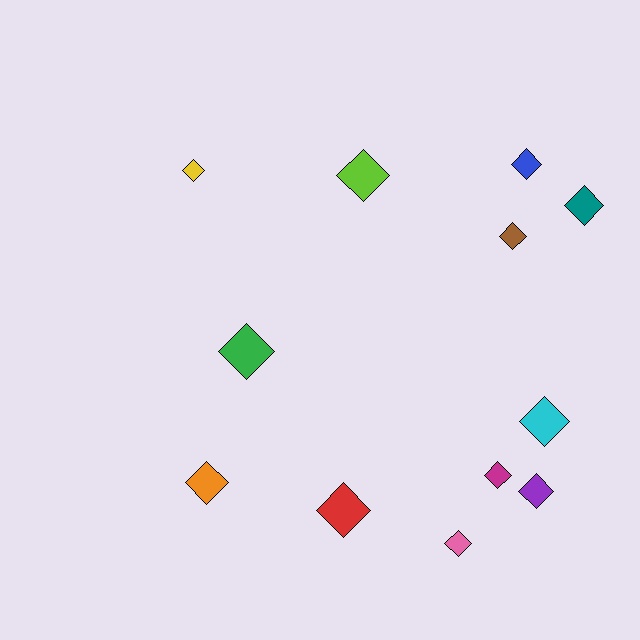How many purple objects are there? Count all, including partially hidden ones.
There is 1 purple object.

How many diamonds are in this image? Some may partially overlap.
There are 12 diamonds.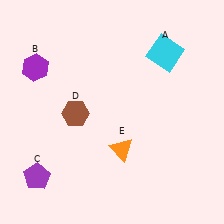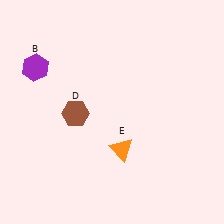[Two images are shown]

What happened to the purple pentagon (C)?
The purple pentagon (C) was removed in Image 2. It was in the bottom-left area of Image 1.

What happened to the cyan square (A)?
The cyan square (A) was removed in Image 2. It was in the top-right area of Image 1.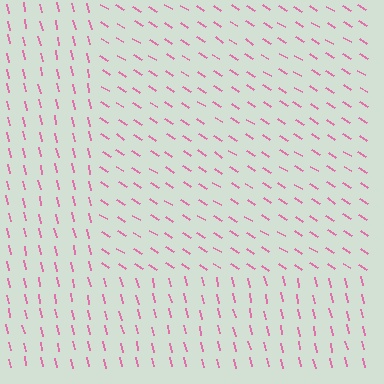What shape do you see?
I see a rectangle.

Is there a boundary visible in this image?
Yes, there is a texture boundary formed by a change in line orientation.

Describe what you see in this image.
The image is filled with small pink line segments. A rectangle region in the image has lines oriented differently from the surrounding lines, creating a visible texture boundary.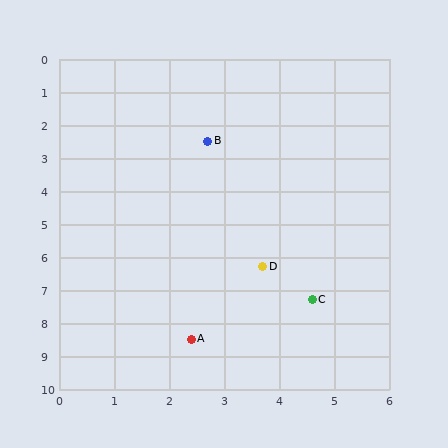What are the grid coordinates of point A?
Point A is at approximately (2.4, 8.5).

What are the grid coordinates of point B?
Point B is at approximately (2.7, 2.5).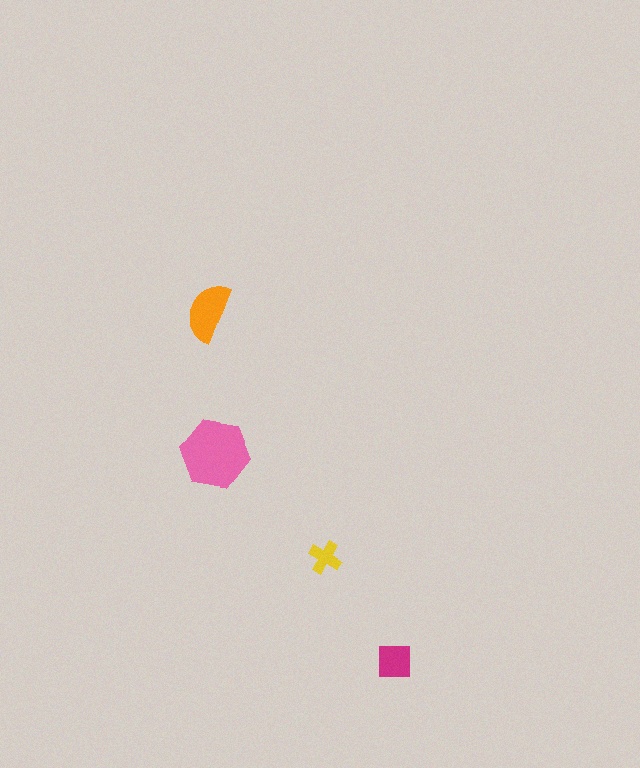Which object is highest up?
The orange semicircle is topmost.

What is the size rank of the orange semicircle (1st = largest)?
2nd.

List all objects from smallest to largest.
The yellow cross, the magenta square, the orange semicircle, the pink hexagon.